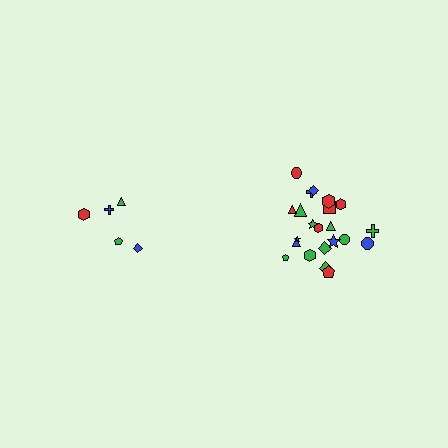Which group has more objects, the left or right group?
The right group.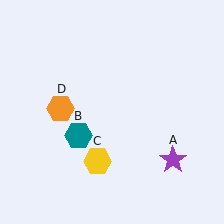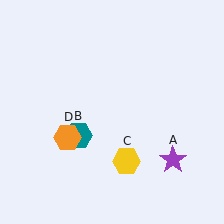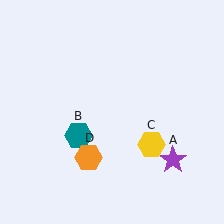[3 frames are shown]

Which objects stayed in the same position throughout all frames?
Purple star (object A) and teal hexagon (object B) remained stationary.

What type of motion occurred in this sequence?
The yellow hexagon (object C), orange hexagon (object D) rotated counterclockwise around the center of the scene.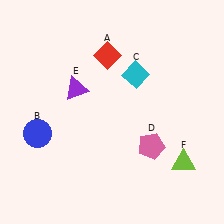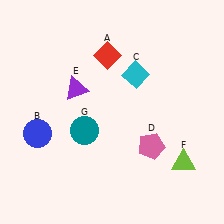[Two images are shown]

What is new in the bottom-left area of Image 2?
A teal circle (G) was added in the bottom-left area of Image 2.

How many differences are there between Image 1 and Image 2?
There is 1 difference between the two images.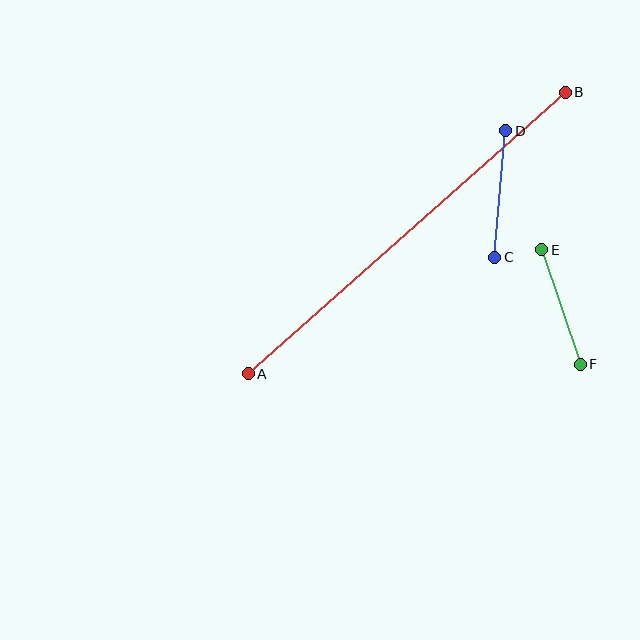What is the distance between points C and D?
The distance is approximately 127 pixels.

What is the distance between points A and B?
The distance is approximately 424 pixels.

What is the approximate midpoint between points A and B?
The midpoint is at approximately (407, 233) pixels.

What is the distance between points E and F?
The distance is approximately 121 pixels.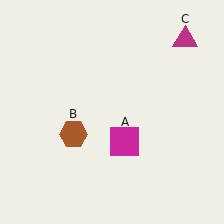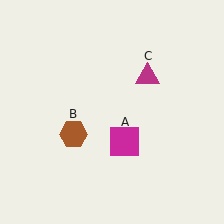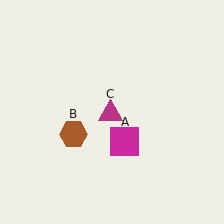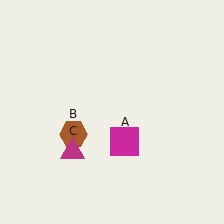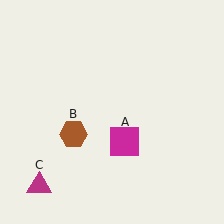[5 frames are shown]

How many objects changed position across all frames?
1 object changed position: magenta triangle (object C).